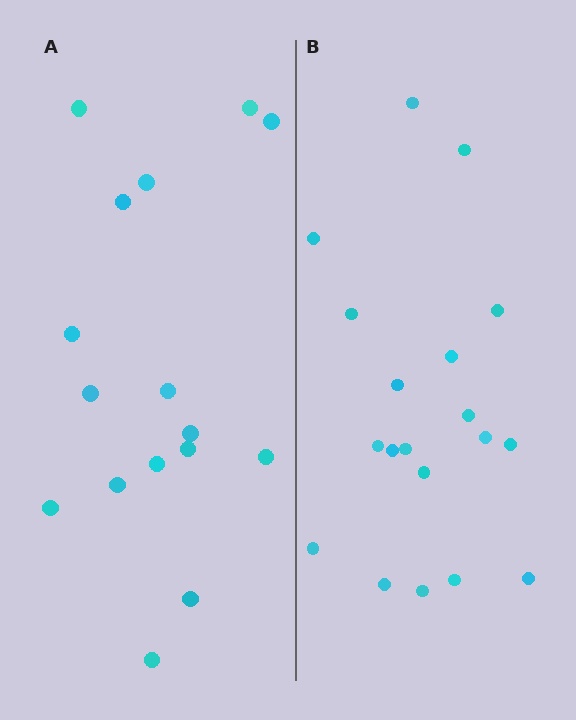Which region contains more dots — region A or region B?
Region B (the right region) has more dots.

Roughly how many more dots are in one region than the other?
Region B has just a few more — roughly 2 or 3 more dots than region A.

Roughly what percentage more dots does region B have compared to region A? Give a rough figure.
About 20% more.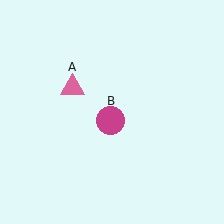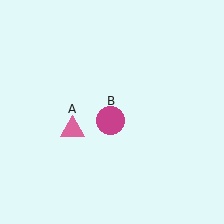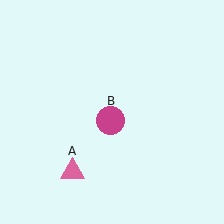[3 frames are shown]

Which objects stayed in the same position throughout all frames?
Magenta circle (object B) remained stationary.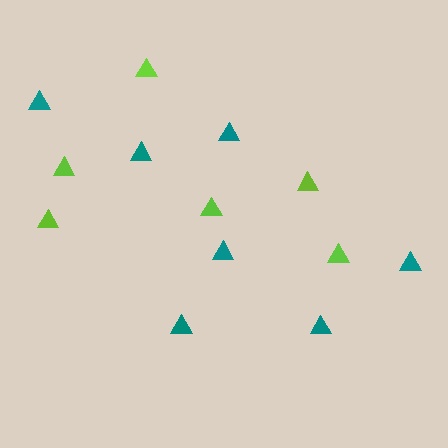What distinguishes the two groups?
There are 2 groups: one group of teal triangles (7) and one group of lime triangles (6).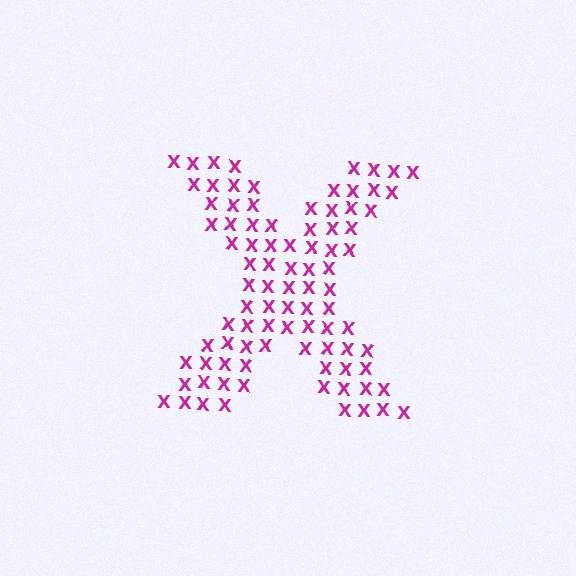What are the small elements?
The small elements are letter X's.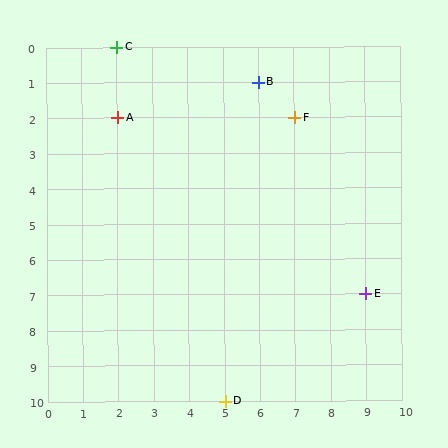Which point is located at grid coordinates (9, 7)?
Point E is at (9, 7).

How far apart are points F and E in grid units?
Points F and E are 2 columns and 5 rows apart (about 5.4 grid units diagonally).